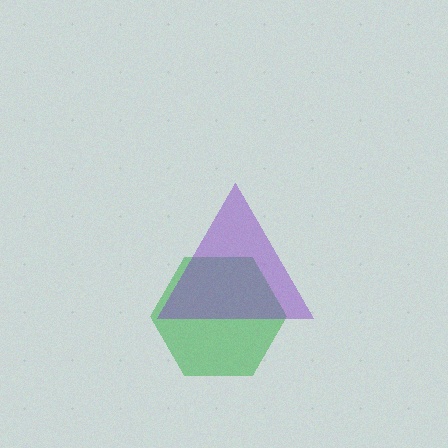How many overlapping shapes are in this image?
There are 2 overlapping shapes in the image.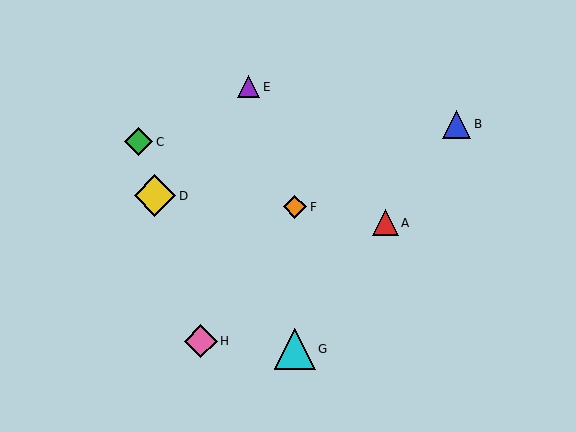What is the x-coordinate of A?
Object A is at x≈385.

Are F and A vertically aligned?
No, F is at x≈295 and A is at x≈385.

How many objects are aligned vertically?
2 objects (F, G) are aligned vertically.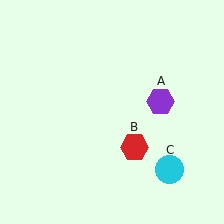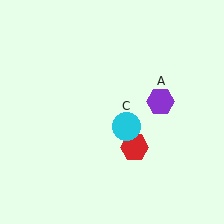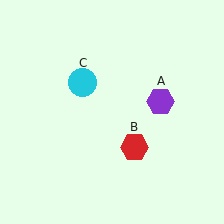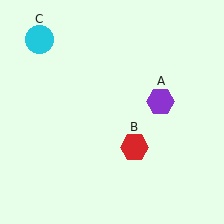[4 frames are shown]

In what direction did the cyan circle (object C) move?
The cyan circle (object C) moved up and to the left.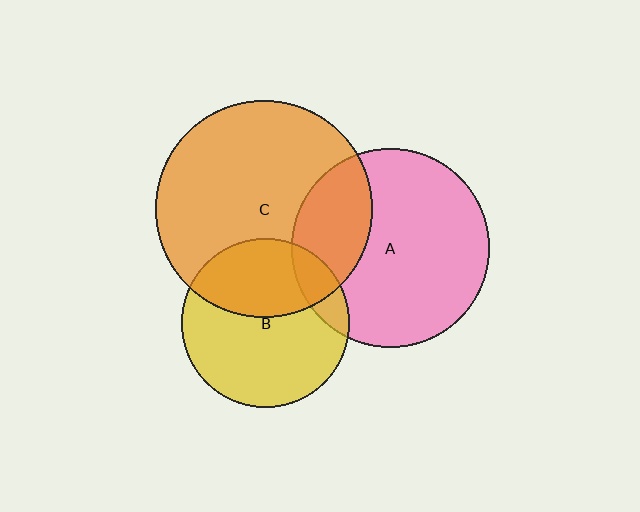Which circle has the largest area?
Circle C (orange).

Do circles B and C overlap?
Yes.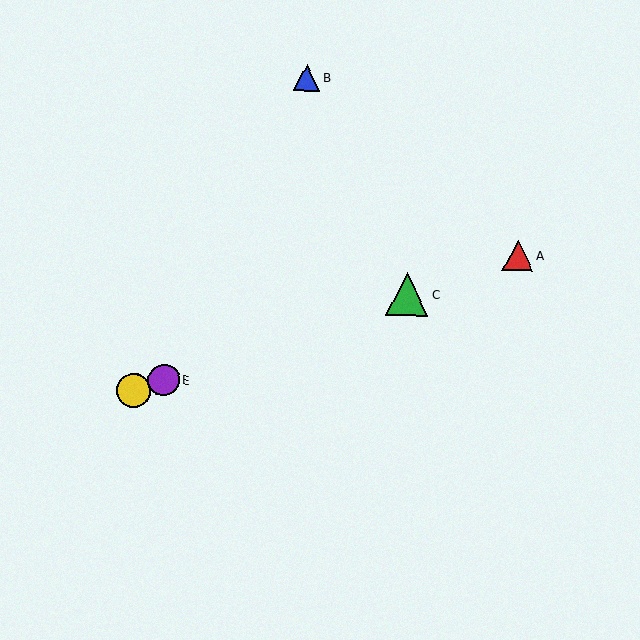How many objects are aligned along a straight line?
4 objects (A, C, D, E) are aligned along a straight line.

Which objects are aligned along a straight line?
Objects A, C, D, E are aligned along a straight line.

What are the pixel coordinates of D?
Object D is at (134, 390).